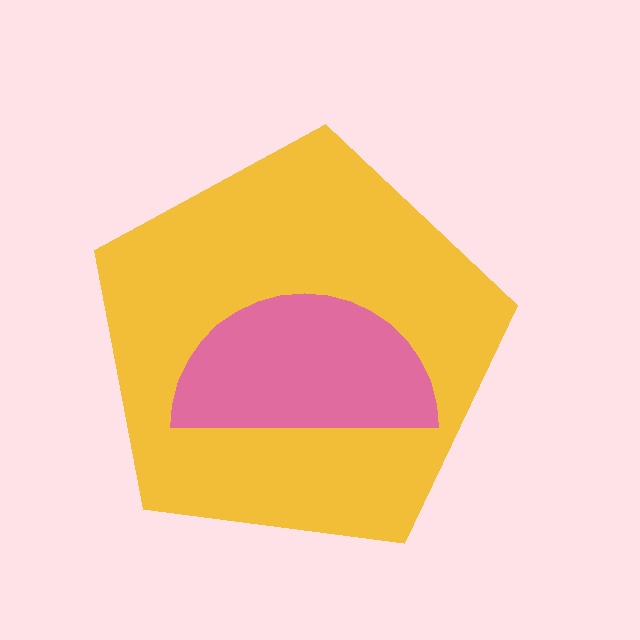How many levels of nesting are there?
2.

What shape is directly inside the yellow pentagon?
The pink semicircle.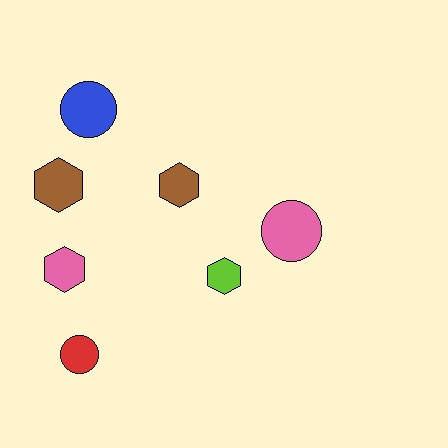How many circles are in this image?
There are 3 circles.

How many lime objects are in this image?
There is 1 lime object.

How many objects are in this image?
There are 7 objects.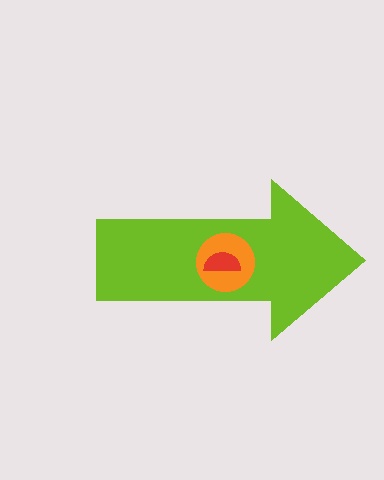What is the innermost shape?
The red semicircle.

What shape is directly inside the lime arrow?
The orange circle.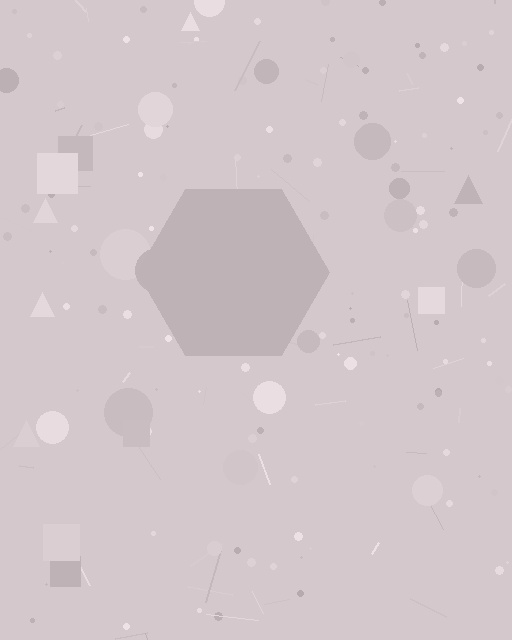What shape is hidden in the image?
A hexagon is hidden in the image.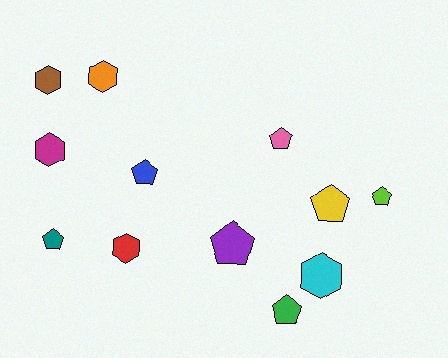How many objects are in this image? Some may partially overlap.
There are 12 objects.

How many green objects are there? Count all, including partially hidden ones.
There is 1 green object.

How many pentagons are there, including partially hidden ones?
There are 7 pentagons.